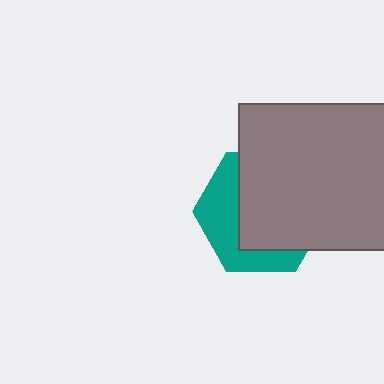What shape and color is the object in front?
The object in front is a gray square.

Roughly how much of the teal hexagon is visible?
A small part of it is visible (roughly 38%).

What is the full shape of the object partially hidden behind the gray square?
The partially hidden object is a teal hexagon.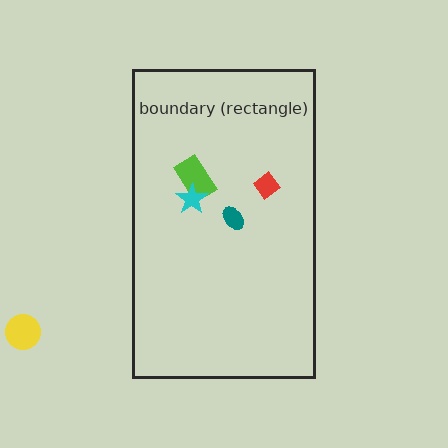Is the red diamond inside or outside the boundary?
Inside.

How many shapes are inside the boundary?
4 inside, 1 outside.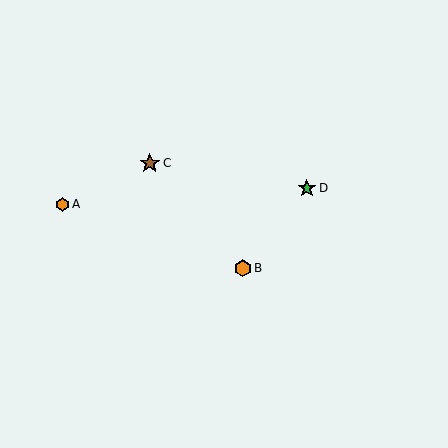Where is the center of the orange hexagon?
The center of the orange hexagon is at (243, 268).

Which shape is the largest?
The brown star (labeled C) is the largest.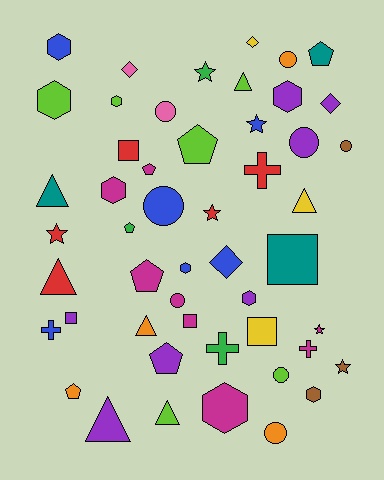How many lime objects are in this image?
There are 6 lime objects.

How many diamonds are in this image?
There are 4 diamonds.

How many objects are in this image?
There are 50 objects.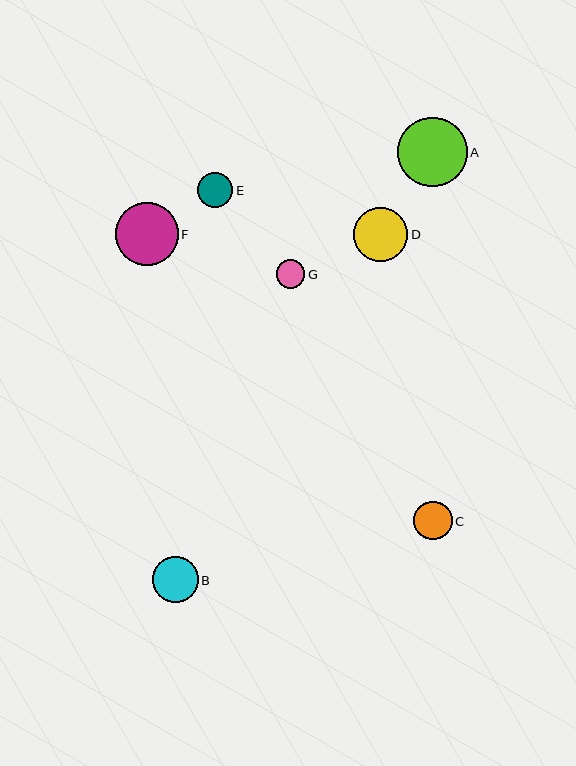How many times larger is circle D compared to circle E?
Circle D is approximately 1.6 times the size of circle E.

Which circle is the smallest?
Circle G is the smallest with a size of approximately 29 pixels.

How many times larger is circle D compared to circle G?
Circle D is approximately 1.9 times the size of circle G.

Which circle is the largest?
Circle A is the largest with a size of approximately 70 pixels.